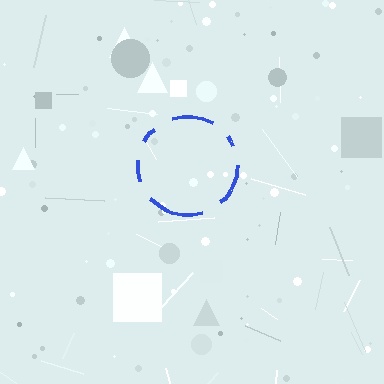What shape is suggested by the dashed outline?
The dashed outline suggests a circle.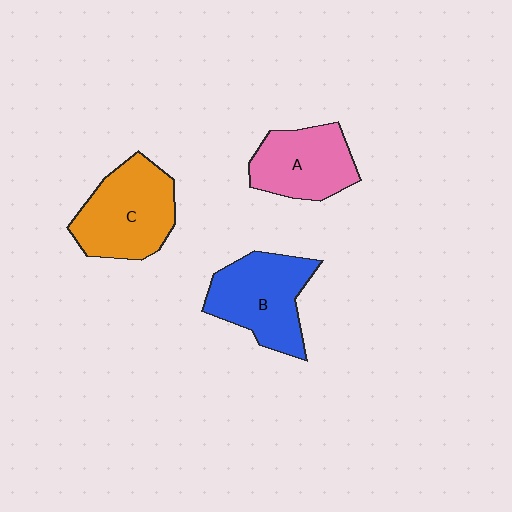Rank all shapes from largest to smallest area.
From largest to smallest: C (orange), B (blue), A (pink).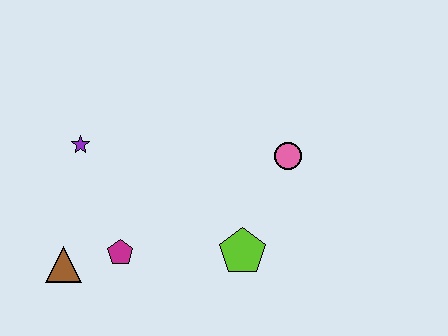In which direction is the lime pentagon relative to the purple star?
The lime pentagon is to the right of the purple star.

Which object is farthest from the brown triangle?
The pink circle is farthest from the brown triangle.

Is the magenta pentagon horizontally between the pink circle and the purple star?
Yes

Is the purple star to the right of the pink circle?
No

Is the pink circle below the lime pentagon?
No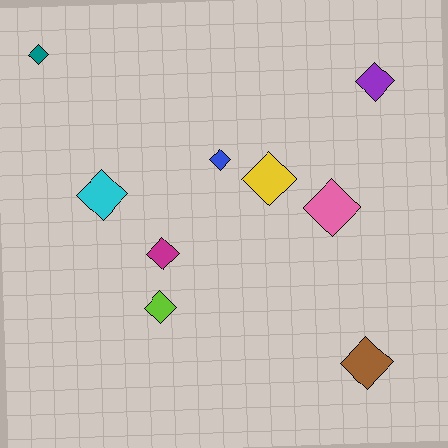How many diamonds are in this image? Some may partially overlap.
There are 9 diamonds.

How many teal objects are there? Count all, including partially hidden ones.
There is 1 teal object.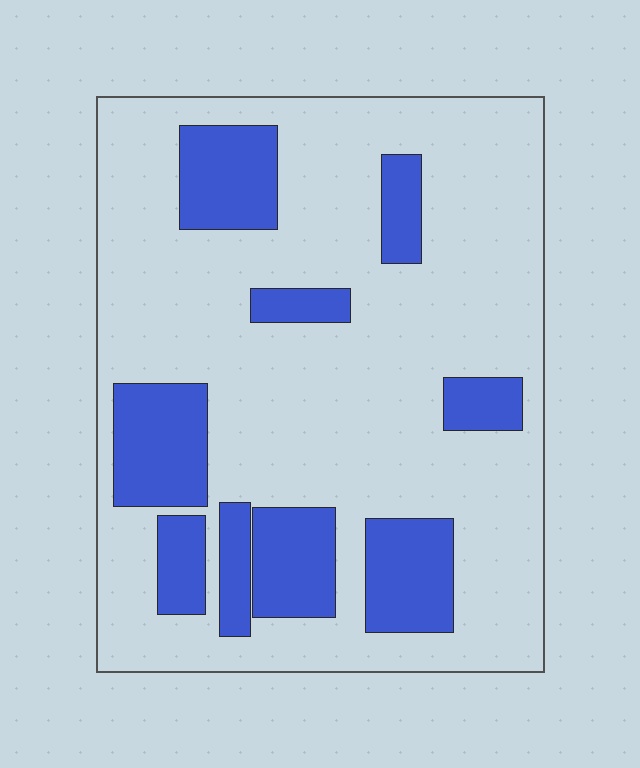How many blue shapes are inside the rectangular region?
9.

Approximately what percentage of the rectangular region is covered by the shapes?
Approximately 25%.